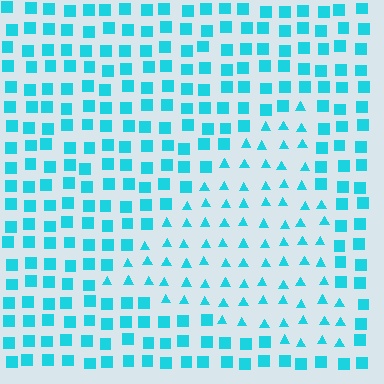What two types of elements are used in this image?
The image uses triangles inside the triangle region and squares outside it.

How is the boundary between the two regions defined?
The boundary is defined by a change in element shape: triangles inside vs. squares outside. All elements share the same color and spacing.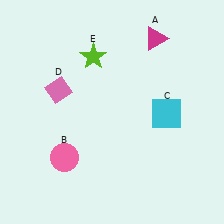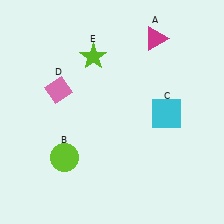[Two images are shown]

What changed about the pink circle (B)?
In Image 1, B is pink. In Image 2, it changed to lime.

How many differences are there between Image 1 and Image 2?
There is 1 difference between the two images.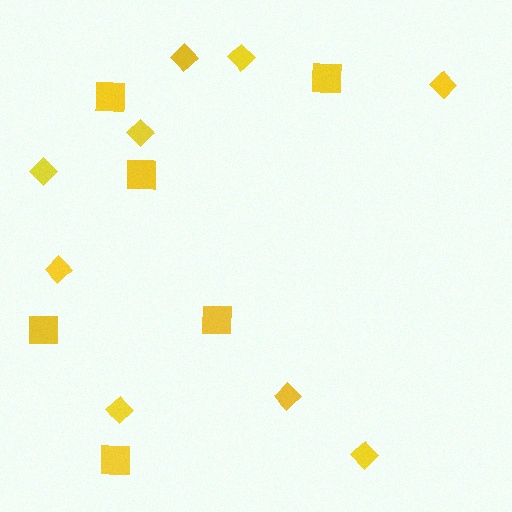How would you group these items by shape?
There are 2 groups: one group of squares (6) and one group of diamonds (9).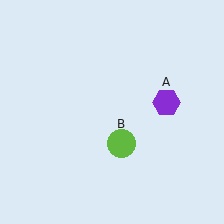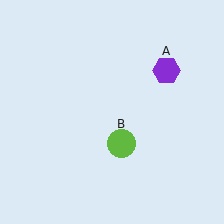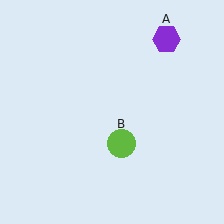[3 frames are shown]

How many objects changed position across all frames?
1 object changed position: purple hexagon (object A).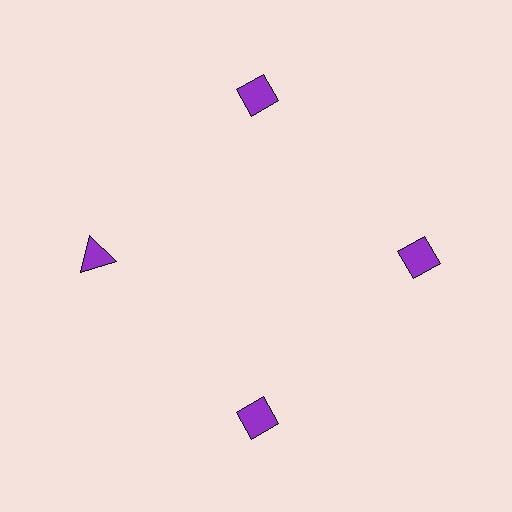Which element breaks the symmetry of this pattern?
The purple triangle at roughly the 9 o'clock position breaks the symmetry. All other shapes are purple diamonds.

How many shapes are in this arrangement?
There are 4 shapes arranged in a ring pattern.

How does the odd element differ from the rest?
It has a different shape: triangle instead of diamond.